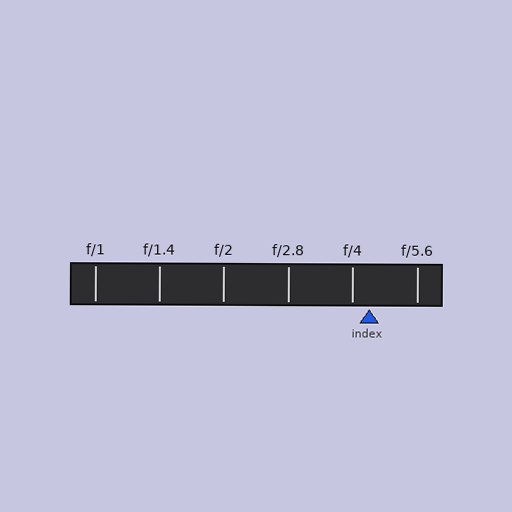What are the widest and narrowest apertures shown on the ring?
The widest aperture shown is f/1 and the narrowest is f/5.6.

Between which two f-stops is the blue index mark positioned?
The index mark is between f/4 and f/5.6.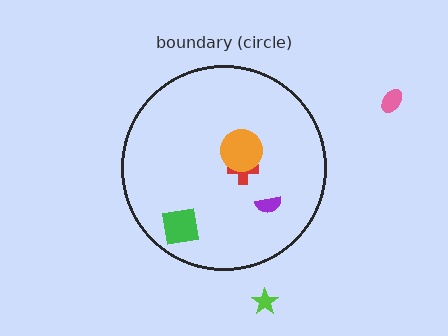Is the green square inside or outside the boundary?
Inside.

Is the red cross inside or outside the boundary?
Inside.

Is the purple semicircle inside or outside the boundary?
Inside.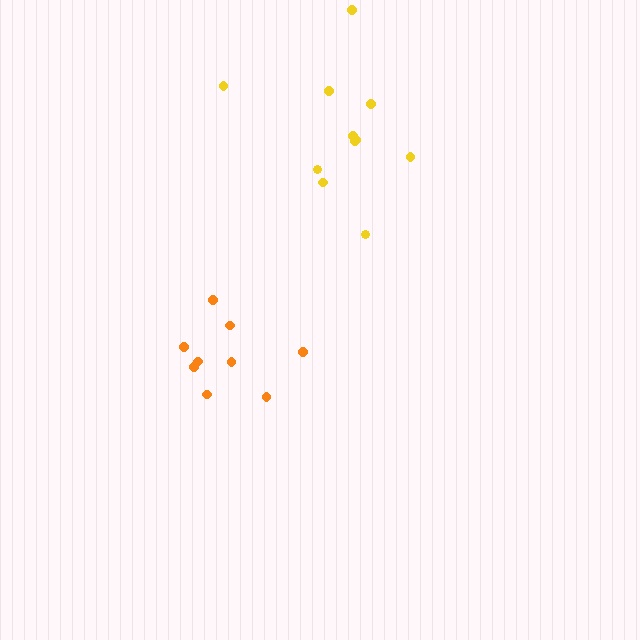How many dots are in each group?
Group 1: 11 dots, Group 2: 9 dots (20 total).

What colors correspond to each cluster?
The clusters are colored: yellow, orange.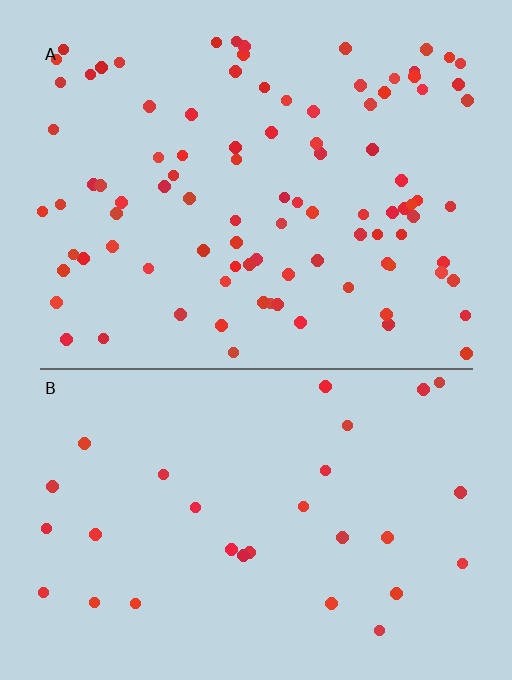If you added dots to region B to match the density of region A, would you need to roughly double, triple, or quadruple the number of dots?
Approximately triple.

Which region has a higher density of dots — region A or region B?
A (the top).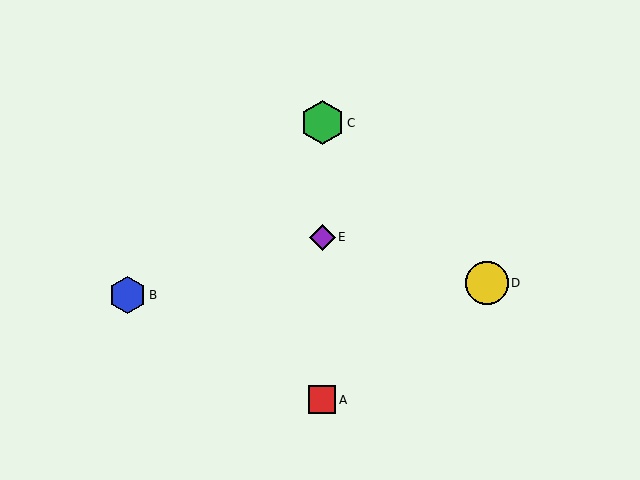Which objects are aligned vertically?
Objects A, C, E are aligned vertically.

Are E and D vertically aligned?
No, E is at x≈322 and D is at x≈487.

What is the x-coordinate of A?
Object A is at x≈322.